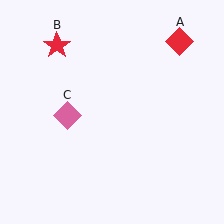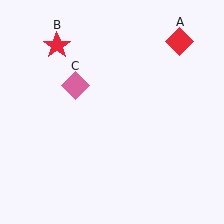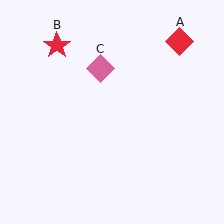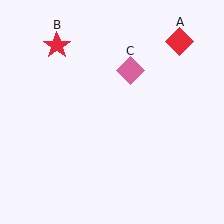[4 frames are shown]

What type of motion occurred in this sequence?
The pink diamond (object C) rotated clockwise around the center of the scene.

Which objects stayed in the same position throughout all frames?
Red diamond (object A) and red star (object B) remained stationary.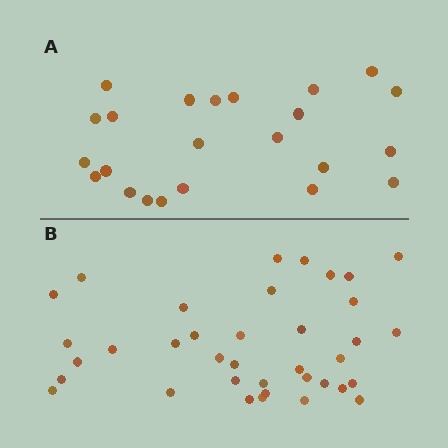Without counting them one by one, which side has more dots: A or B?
Region B (the bottom region) has more dots.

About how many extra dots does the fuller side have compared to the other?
Region B has approximately 15 more dots than region A.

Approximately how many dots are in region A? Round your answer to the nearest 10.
About 20 dots. (The exact count is 23, which rounds to 20.)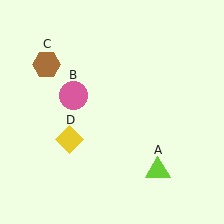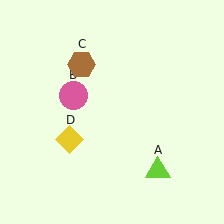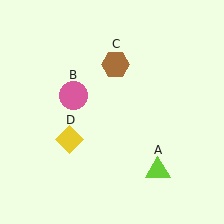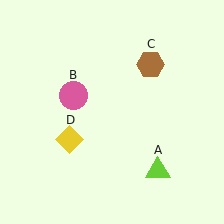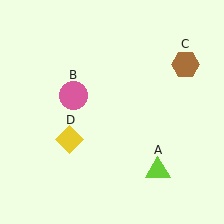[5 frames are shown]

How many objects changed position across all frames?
1 object changed position: brown hexagon (object C).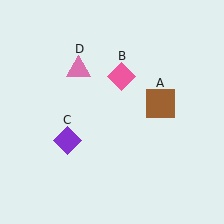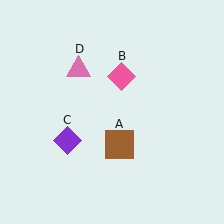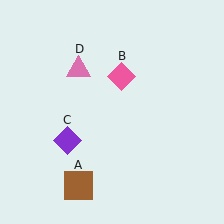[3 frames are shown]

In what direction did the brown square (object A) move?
The brown square (object A) moved down and to the left.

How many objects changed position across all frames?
1 object changed position: brown square (object A).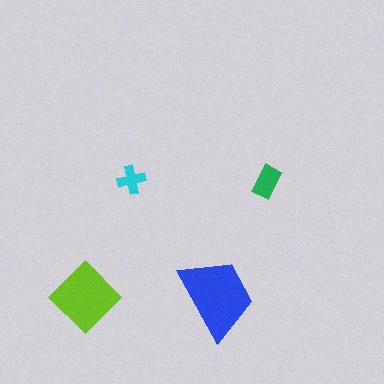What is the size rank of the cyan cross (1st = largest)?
4th.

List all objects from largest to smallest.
The blue trapezoid, the lime diamond, the green rectangle, the cyan cross.